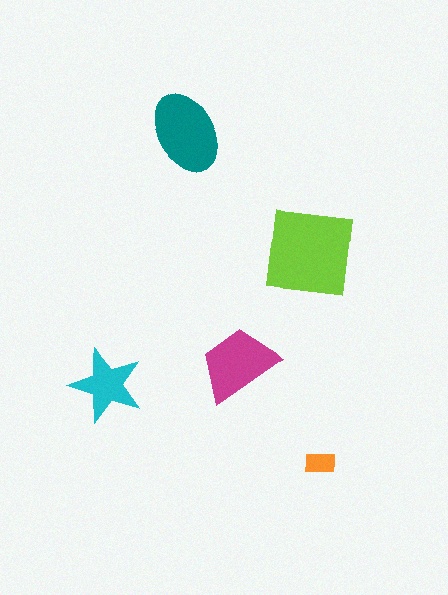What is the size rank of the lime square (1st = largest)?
1st.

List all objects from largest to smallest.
The lime square, the teal ellipse, the magenta trapezoid, the cyan star, the orange rectangle.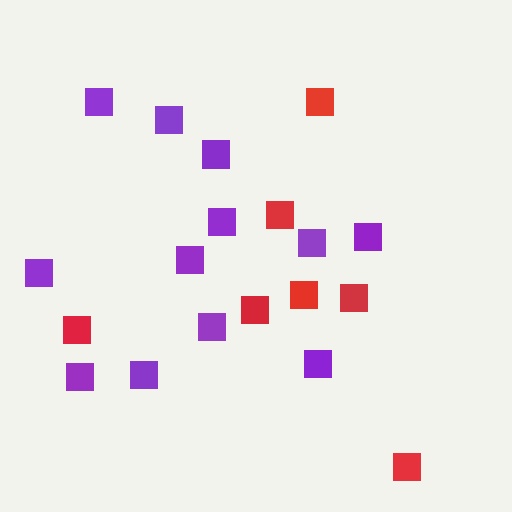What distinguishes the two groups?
There are 2 groups: one group of red squares (7) and one group of purple squares (12).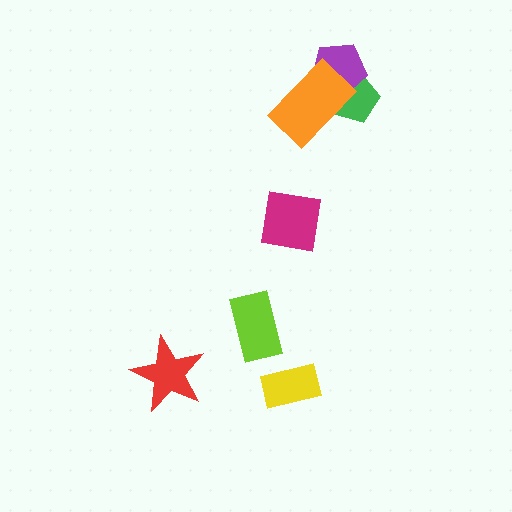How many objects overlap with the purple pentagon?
2 objects overlap with the purple pentagon.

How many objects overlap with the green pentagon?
2 objects overlap with the green pentagon.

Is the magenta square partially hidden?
No, no other shape covers it.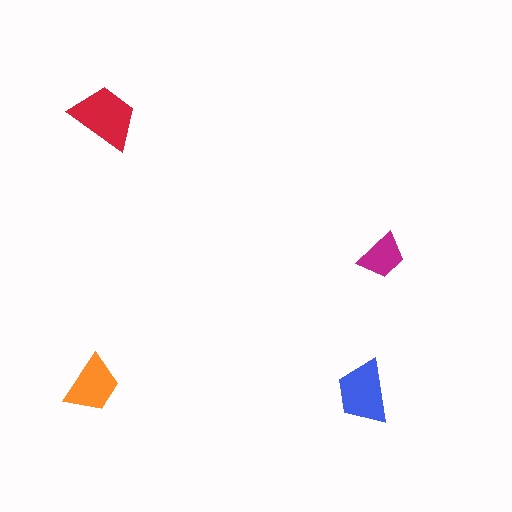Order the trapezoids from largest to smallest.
the red one, the blue one, the orange one, the magenta one.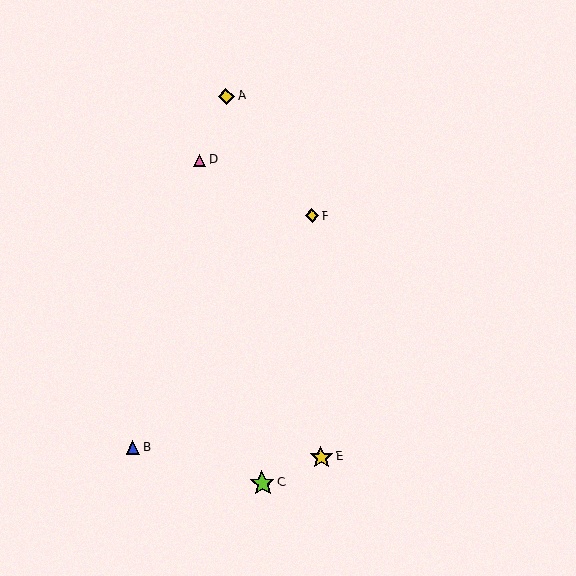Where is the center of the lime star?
The center of the lime star is at (262, 483).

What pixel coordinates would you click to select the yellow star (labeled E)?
Click at (321, 457) to select the yellow star E.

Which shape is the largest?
The lime star (labeled C) is the largest.